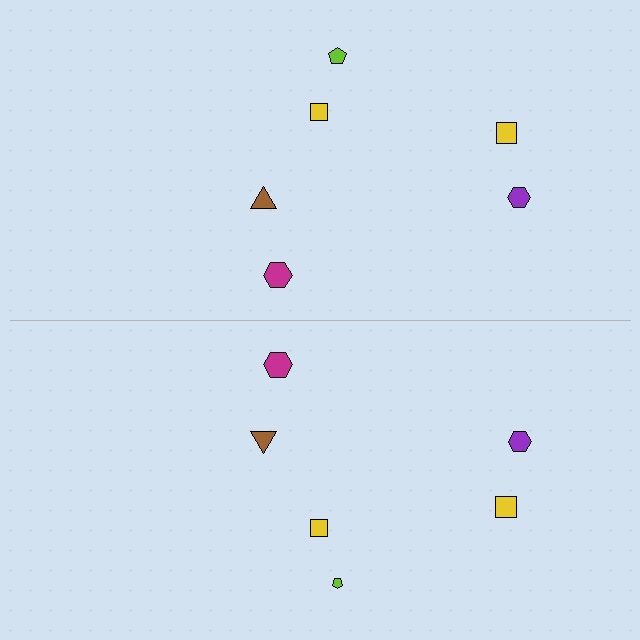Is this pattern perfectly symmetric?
No, the pattern is not perfectly symmetric. The lime pentagon on the bottom side has a different size than its mirror counterpart.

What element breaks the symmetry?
The lime pentagon on the bottom side has a different size than its mirror counterpart.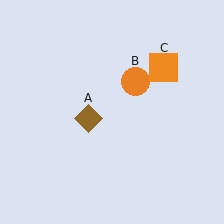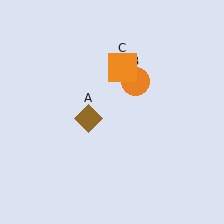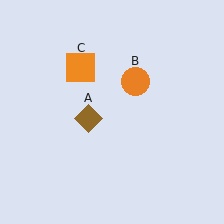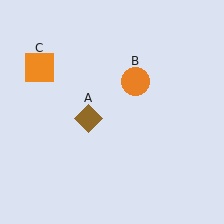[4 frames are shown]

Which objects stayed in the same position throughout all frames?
Brown diamond (object A) and orange circle (object B) remained stationary.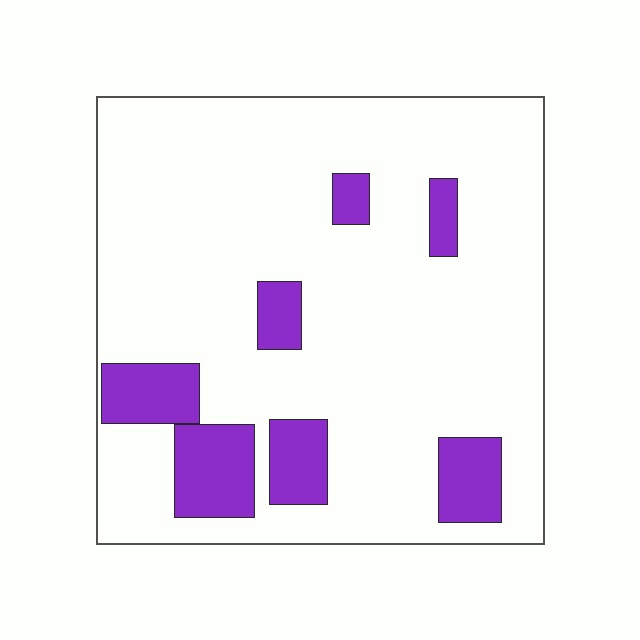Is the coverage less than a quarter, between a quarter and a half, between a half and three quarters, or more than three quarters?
Less than a quarter.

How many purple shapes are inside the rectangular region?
7.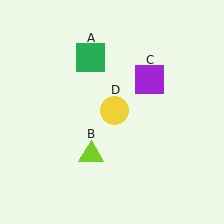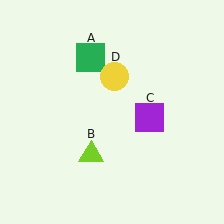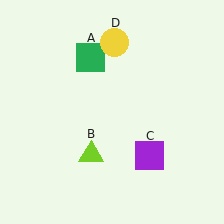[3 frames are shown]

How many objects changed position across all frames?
2 objects changed position: purple square (object C), yellow circle (object D).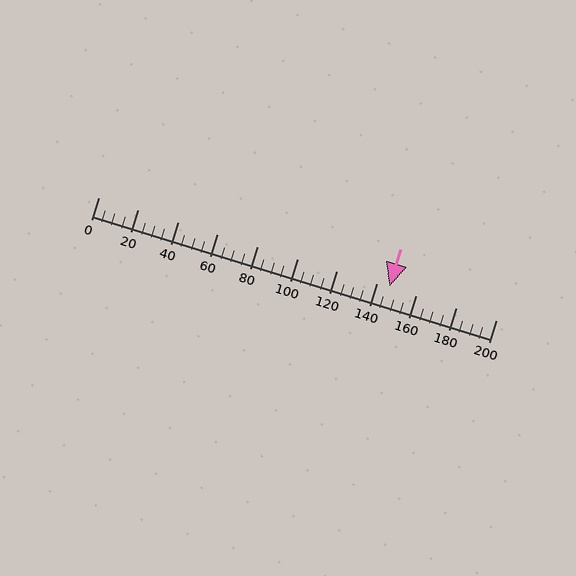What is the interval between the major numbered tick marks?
The major tick marks are spaced 20 units apart.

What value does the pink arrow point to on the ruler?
The pink arrow points to approximately 146.